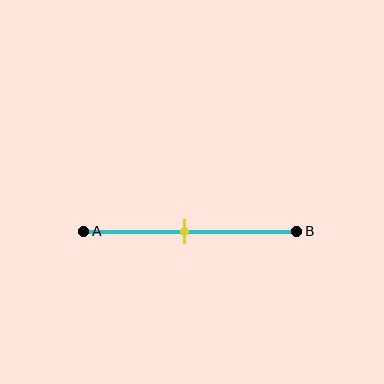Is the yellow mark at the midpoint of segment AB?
Yes, the mark is approximately at the midpoint.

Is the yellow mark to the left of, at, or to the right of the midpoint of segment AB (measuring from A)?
The yellow mark is approximately at the midpoint of segment AB.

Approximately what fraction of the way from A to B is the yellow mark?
The yellow mark is approximately 50% of the way from A to B.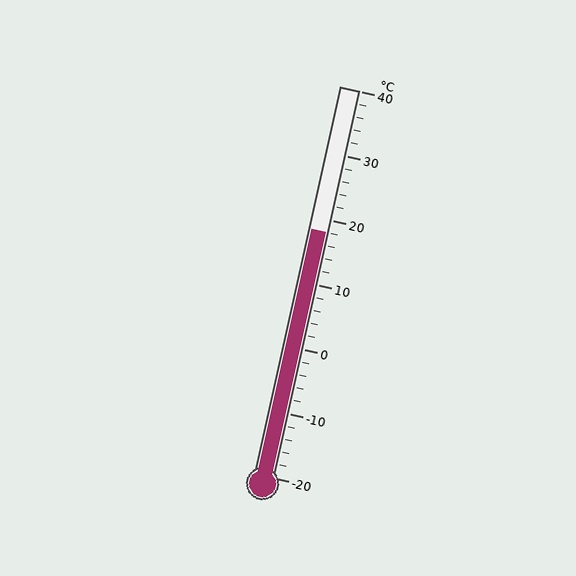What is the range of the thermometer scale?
The thermometer scale ranges from -20°C to 40°C.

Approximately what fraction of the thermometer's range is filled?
The thermometer is filled to approximately 65% of its range.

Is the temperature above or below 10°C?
The temperature is above 10°C.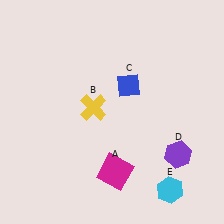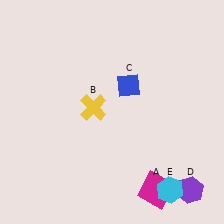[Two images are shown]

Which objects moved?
The objects that moved are: the magenta square (A), the purple hexagon (D).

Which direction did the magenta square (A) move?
The magenta square (A) moved right.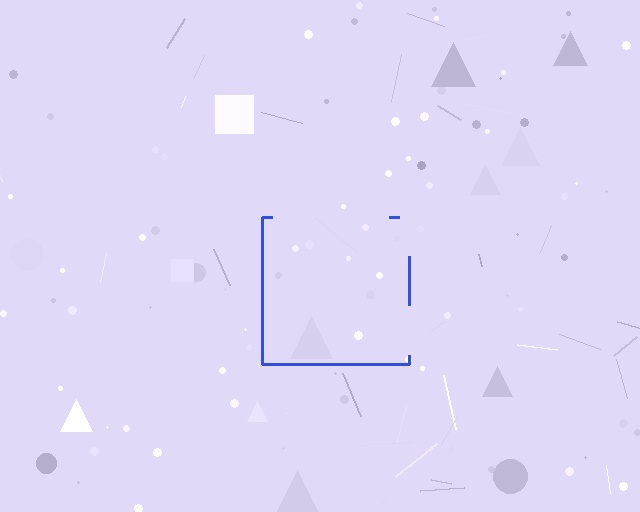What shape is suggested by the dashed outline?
The dashed outline suggests a square.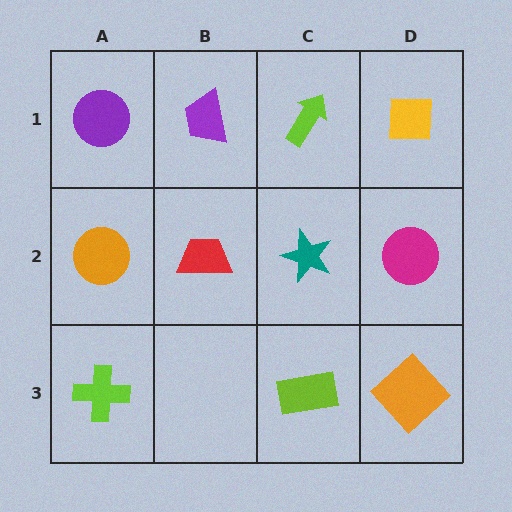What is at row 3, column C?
A lime rectangle.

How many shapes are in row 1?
4 shapes.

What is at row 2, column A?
An orange circle.